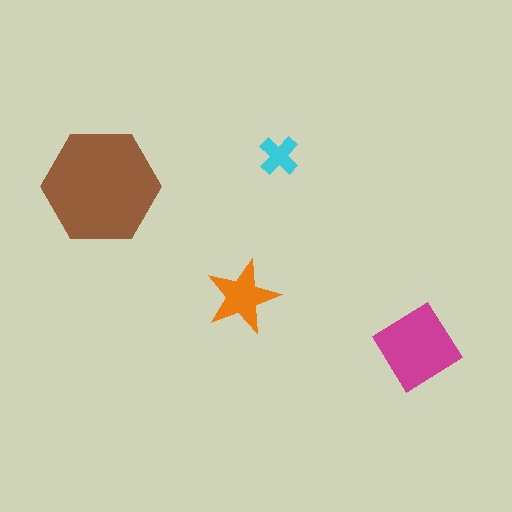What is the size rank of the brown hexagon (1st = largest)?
1st.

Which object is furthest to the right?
The magenta diamond is rightmost.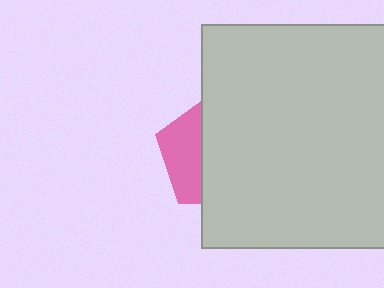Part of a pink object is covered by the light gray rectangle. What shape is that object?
It is a pentagon.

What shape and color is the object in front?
The object in front is a light gray rectangle.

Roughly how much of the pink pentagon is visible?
A small part of it is visible (roughly 35%).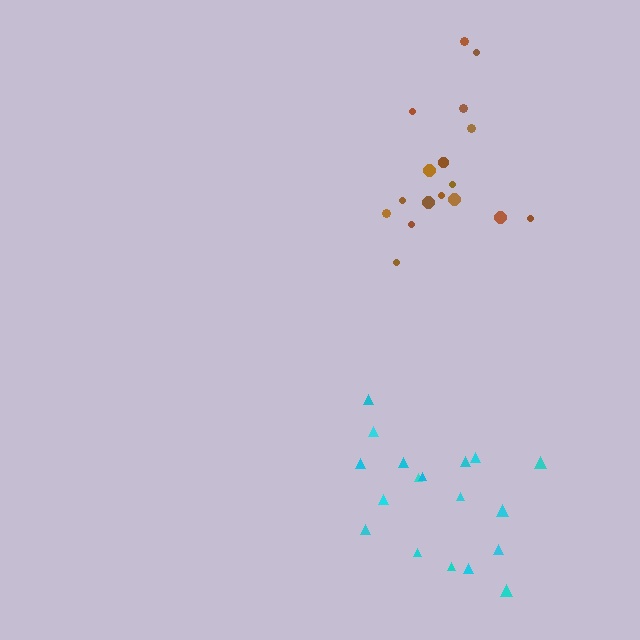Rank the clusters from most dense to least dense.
brown, cyan.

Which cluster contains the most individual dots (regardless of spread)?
Cyan (18).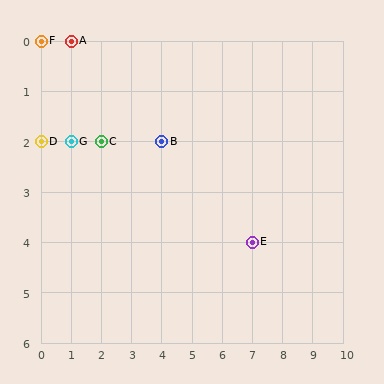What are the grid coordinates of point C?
Point C is at grid coordinates (2, 2).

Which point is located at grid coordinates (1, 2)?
Point G is at (1, 2).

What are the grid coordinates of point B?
Point B is at grid coordinates (4, 2).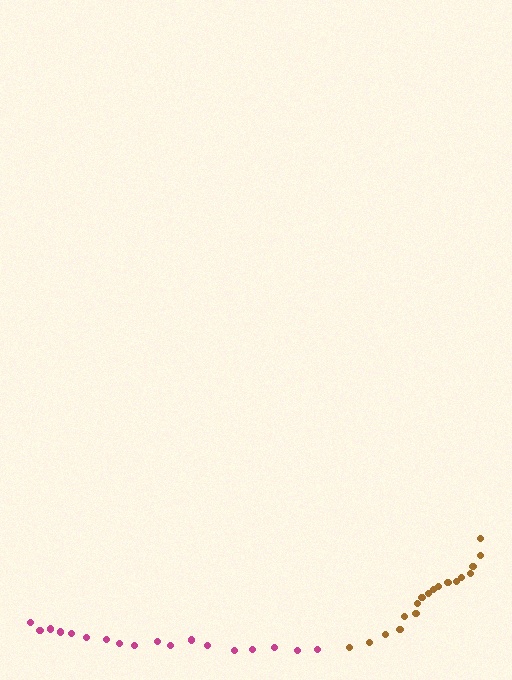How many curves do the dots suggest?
There are 2 distinct paths.